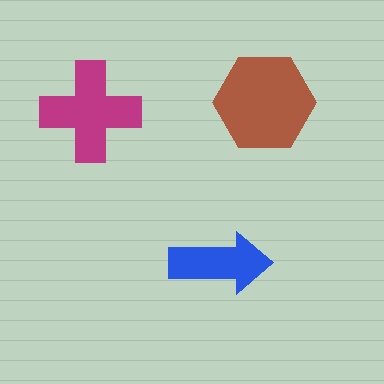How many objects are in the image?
There are 3 objects in the image.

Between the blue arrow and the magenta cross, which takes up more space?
The magenta cross.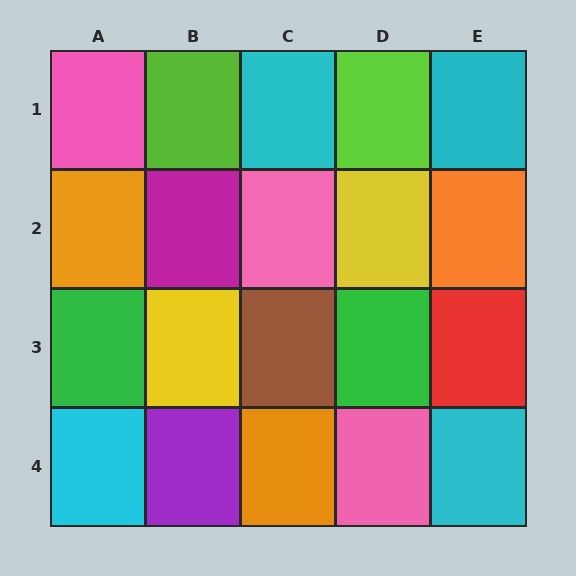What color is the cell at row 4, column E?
Cyan.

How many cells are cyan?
4 cells are cyan.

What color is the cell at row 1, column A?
Pink.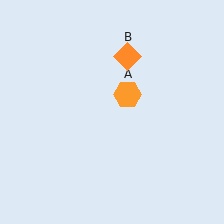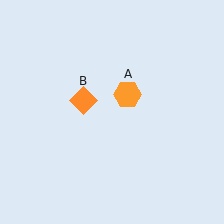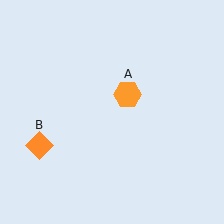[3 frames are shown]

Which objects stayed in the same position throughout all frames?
Orange hexagon (object A) remained stationary.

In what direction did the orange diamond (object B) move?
The orange diamond (object B) moved down and to the left.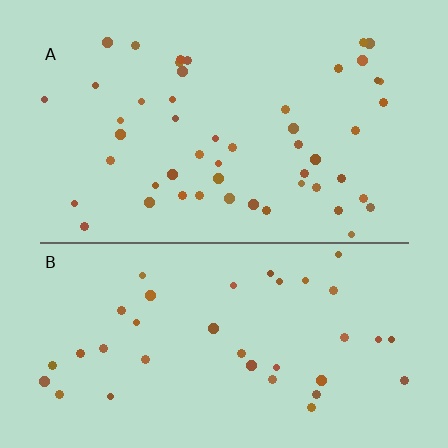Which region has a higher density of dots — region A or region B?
A (the top).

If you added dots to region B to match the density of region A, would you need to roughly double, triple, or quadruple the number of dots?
Approximately double.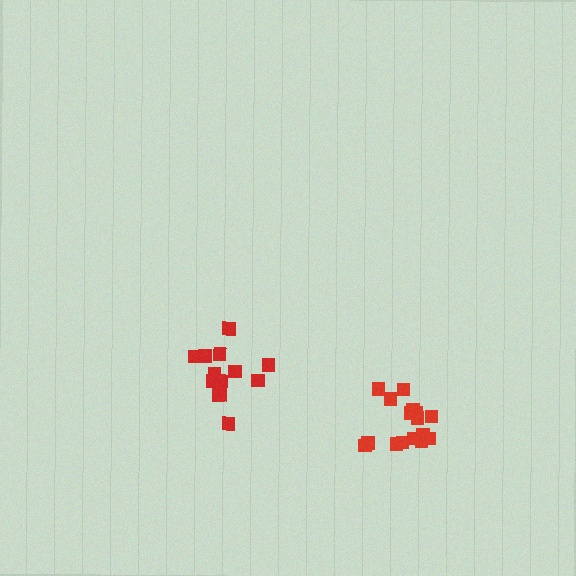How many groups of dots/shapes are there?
There are 2 groups.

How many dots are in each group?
Group 1: 13 dots, Group 2: 16 dots (29 total).